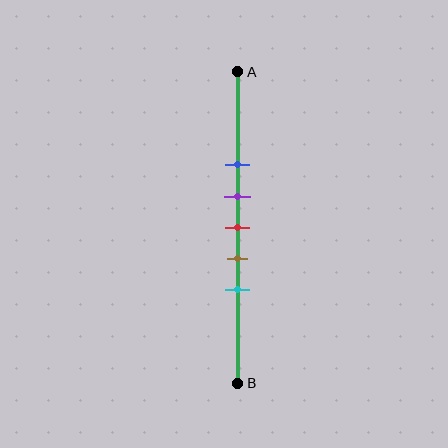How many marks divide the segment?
There are 5 marks dividing the segment.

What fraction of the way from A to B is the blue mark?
The blue mark is approximately 30% (0.3) of the way from A to B.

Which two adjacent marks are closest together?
The purple and red marks are the closest adjacent pair.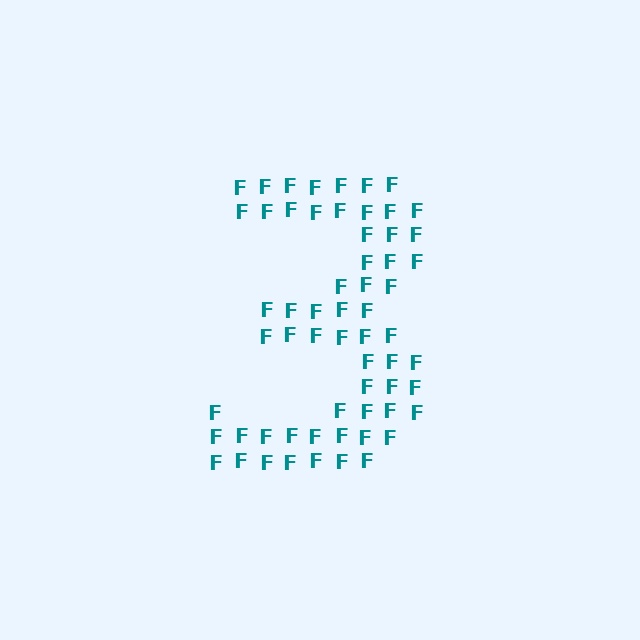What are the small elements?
The small elements are letter F's.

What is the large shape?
The large shape is the digit 3.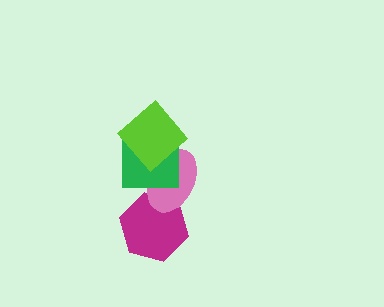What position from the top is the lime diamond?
The lime diamond is 1st from the top.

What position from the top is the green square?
The green square is 2nd from the top.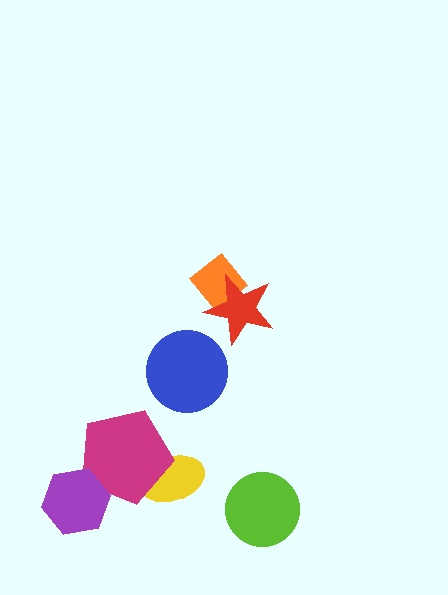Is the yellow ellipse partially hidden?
Yes, it is partially covered by another shape.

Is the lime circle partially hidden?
No, no other shape covers it.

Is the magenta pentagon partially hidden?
Yes, it is partially covered by another shape.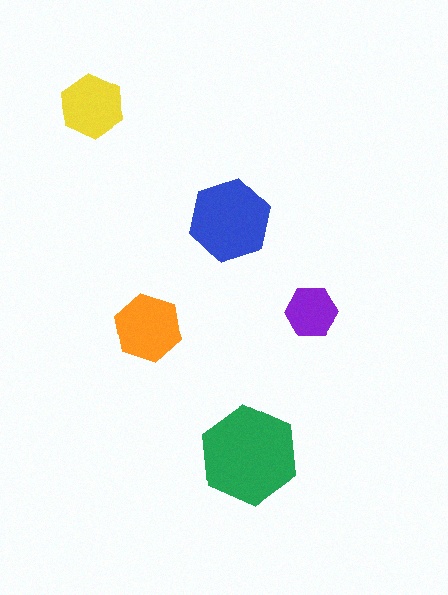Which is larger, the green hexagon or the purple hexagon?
The green one.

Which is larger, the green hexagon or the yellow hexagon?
The green one.